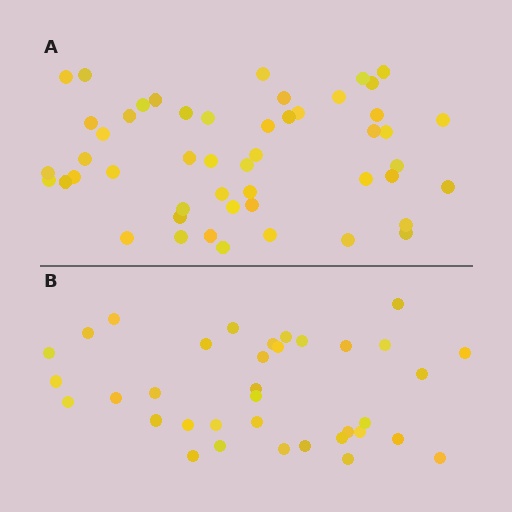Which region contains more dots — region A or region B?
Region A (the top region) has more dots.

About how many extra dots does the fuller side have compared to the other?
Region A has approximately 15 more dots than region B.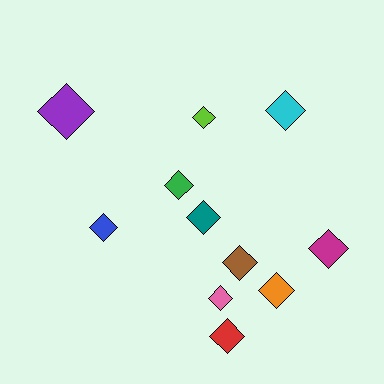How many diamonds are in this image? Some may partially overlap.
There are 11 diamonds.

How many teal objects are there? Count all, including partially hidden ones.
There is 1 teal object.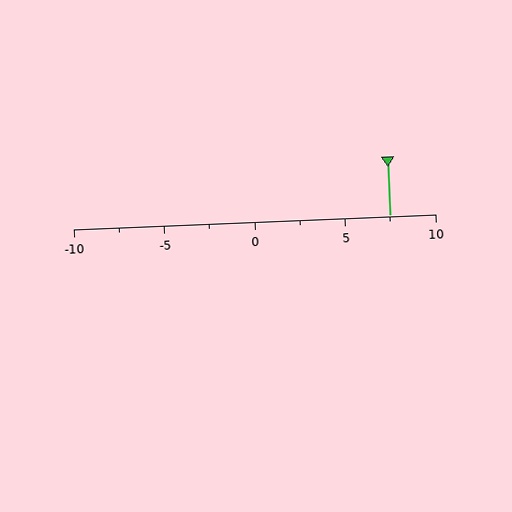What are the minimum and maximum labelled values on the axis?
The axis runs from -10 to 10.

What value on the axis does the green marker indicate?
The marker indicates approximately 7.5.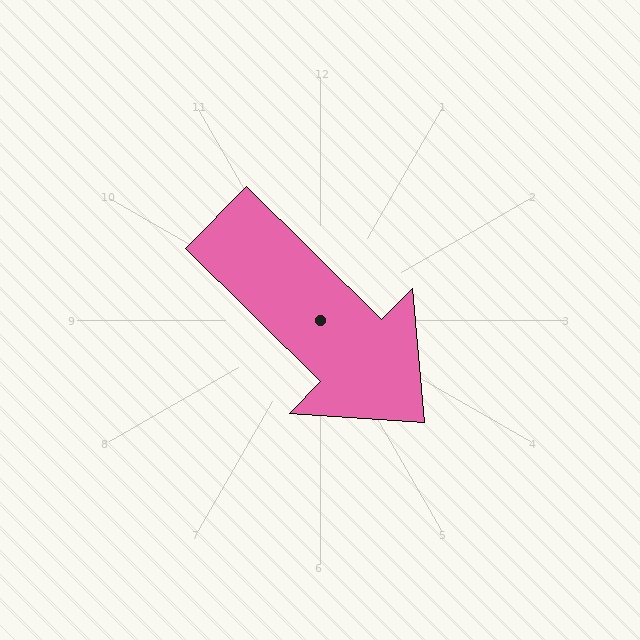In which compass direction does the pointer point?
Southeast.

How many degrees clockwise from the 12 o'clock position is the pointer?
Approximately 135 degrees.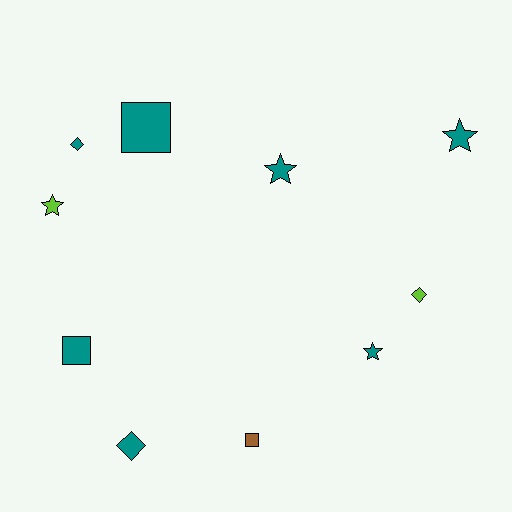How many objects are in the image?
There are 10 objects.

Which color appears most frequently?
Teal, with 7 objects.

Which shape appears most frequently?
Star, with 4 objects.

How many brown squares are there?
There is 1 brown square.